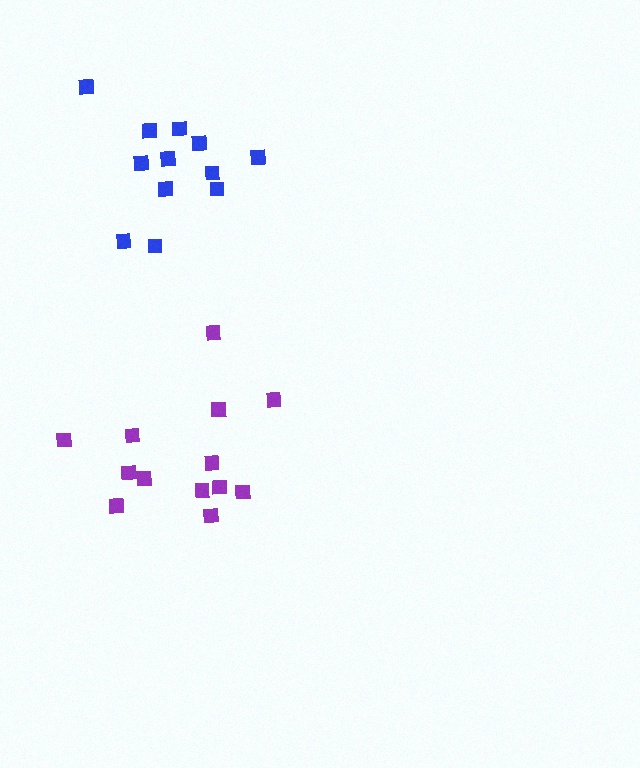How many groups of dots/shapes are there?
There are 2 groups.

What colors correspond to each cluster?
The clusters are colored: blue, purple.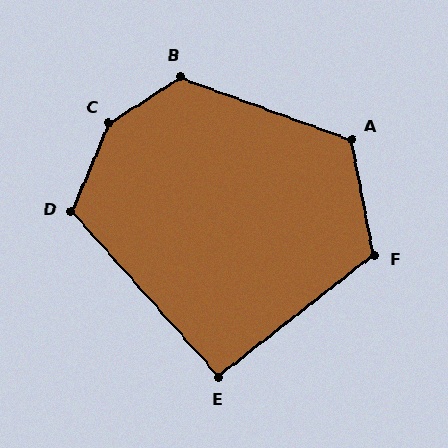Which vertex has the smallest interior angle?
E, at approximately 94 degrees.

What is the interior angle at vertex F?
Approximately 117 degrees (obtuse).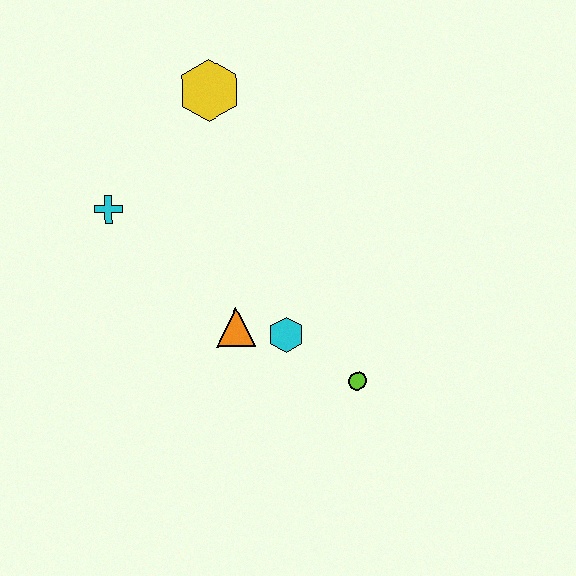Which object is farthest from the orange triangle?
The yellow hexagon is farthest from the orange triangle.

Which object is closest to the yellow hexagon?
The cyan cross is closest to the yellow hexagon.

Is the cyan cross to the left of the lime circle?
Yes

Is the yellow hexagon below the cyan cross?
No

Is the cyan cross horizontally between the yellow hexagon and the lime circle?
No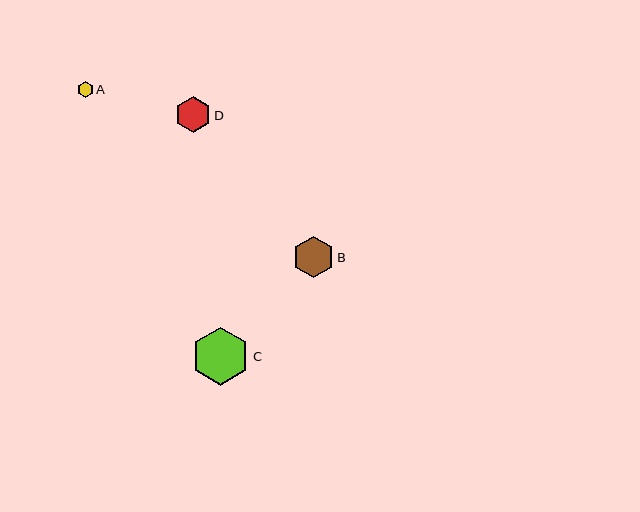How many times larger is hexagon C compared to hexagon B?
Hexagon C is approximately 1.4 times the size of hexagon B.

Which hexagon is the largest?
Hexagon C is the largest with a size of approximately 58 pixels.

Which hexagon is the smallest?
Hexagon A is the smallest with a size of approximately 16 pixels.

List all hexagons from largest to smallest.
From largest to smallest: C, B, D, A.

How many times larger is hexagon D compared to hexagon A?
Hexagon D is approximately 2.3 times the size of hexagon A.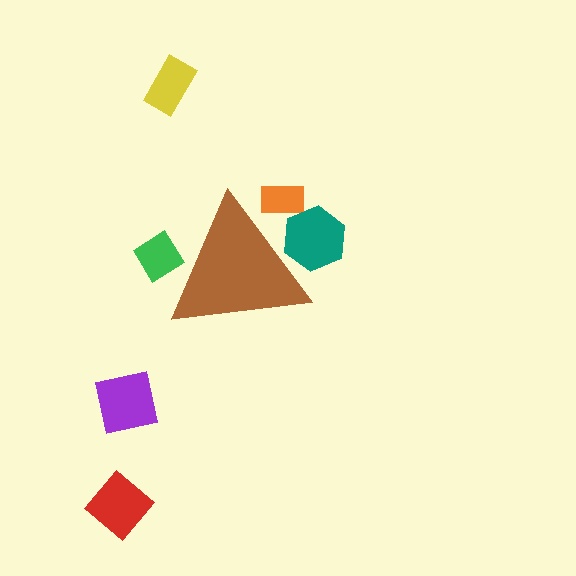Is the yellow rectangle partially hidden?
No, the yellow rectangle is fully visible.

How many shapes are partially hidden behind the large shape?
3 shapes are partially hidden.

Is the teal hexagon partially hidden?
Yes, the teal hexagon is partially hidden behind the brown triangle.